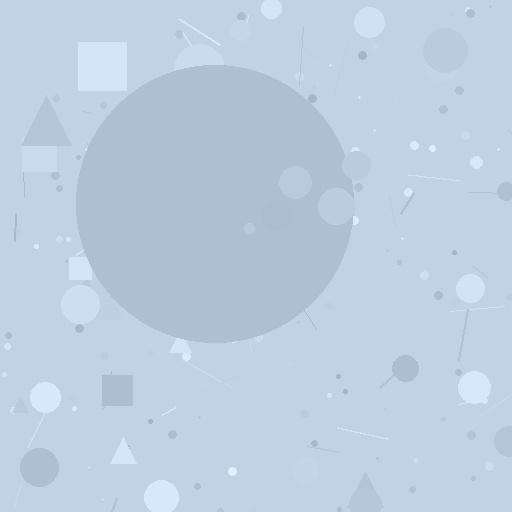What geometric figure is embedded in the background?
A circle is embedded in the background.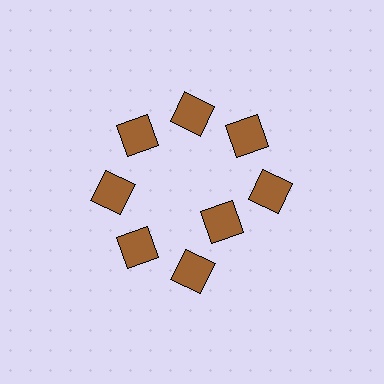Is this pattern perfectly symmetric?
No. The 8 brown diamonds are arranged in a ring, but one element near the 4 o'clock position is pulled inward toward the center, breaking the 8-fold rotational symmetry.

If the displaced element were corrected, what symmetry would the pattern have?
It would have 8-fold rotational symmetry — the pattern would map onto itself every 45 degrees.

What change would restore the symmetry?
The symmetry would be restored by moving it outward, back onto the ring so that all 8 diamonds sit at equal angles and equal distance from the center.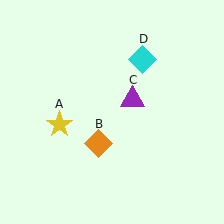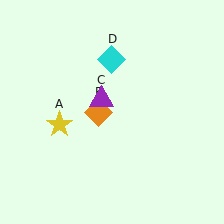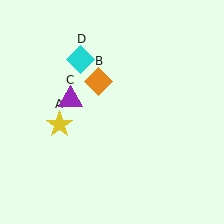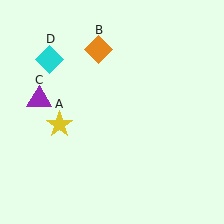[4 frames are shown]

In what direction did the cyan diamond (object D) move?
The cyan diamond (object D) moved left.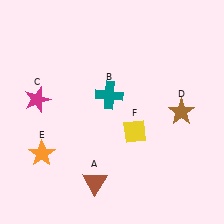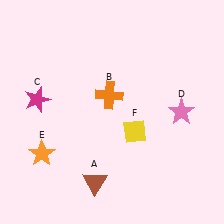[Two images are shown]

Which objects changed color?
B changed from teal to orange. D changed from brown to pink.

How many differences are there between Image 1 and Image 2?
There are 2 differences between the two images.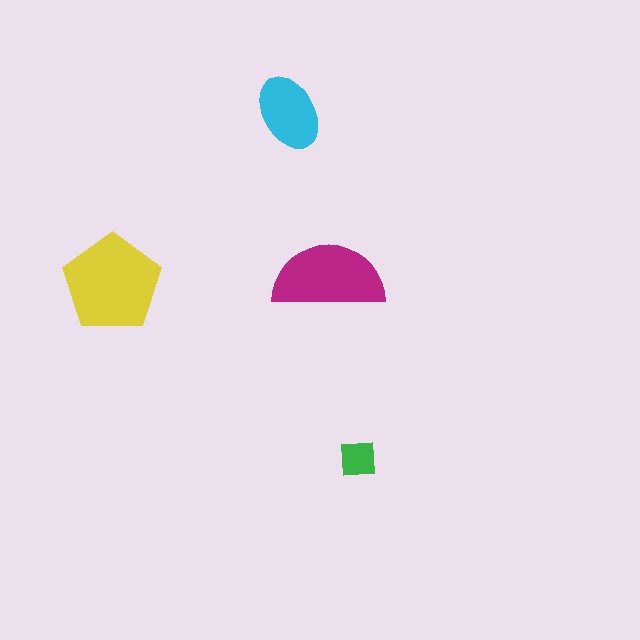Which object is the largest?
The yellow pentagon.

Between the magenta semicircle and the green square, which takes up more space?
The magenta semicircle.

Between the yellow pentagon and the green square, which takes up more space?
The yellow pentagon.